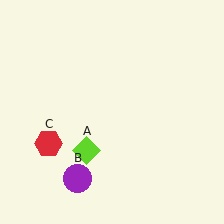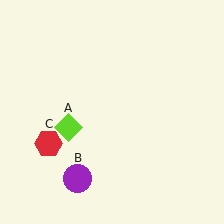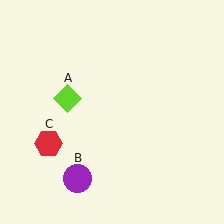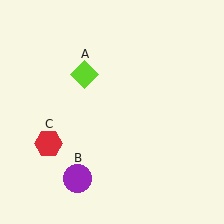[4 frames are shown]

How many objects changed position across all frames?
1 object changed position: lime diamond (object A).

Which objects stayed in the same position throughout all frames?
Purple circle (object B) and red hexagon (object C) remained stationary.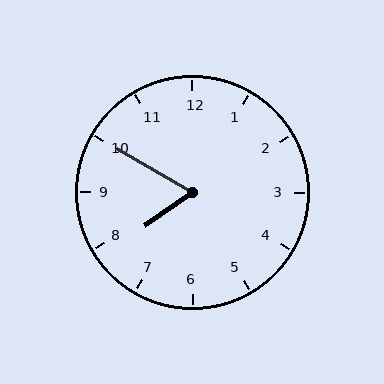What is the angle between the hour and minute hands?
Approximately 65 degrees.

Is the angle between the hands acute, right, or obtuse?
It is acute.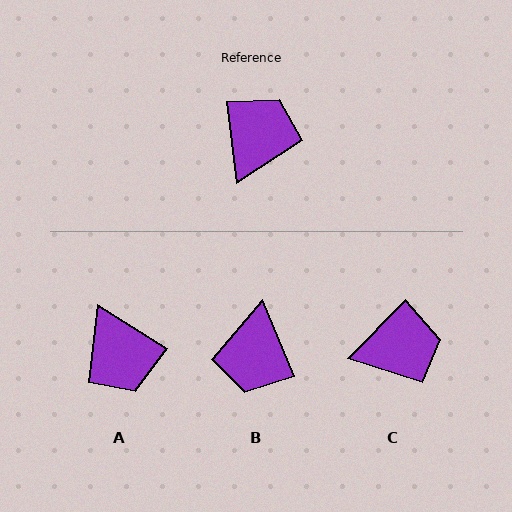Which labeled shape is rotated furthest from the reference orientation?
B, about 164 degrees away.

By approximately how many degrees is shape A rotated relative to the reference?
Approximately 130 degrees clockwise.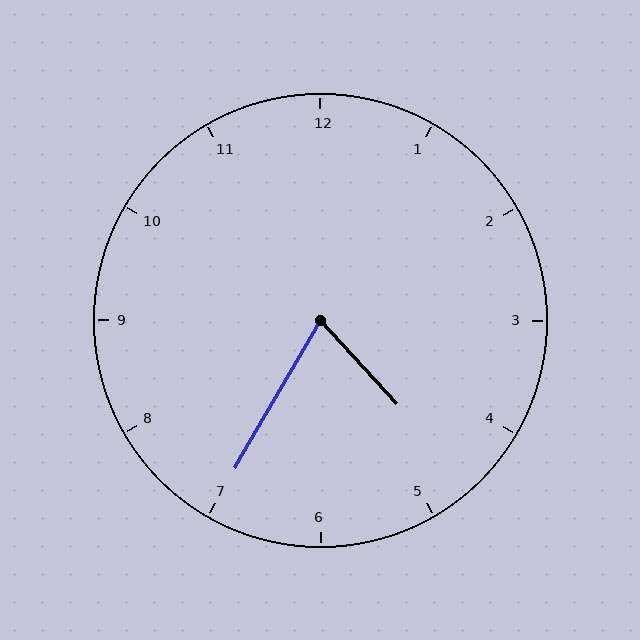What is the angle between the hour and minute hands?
Approximately 72 degrees.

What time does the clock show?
4:35.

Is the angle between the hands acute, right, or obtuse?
It is acute.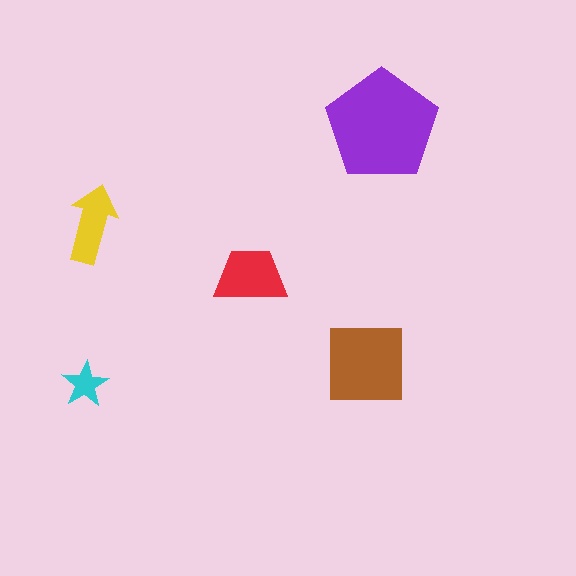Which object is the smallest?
The cyan star.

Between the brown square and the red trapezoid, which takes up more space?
The brown square.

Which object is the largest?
The purple pentagon.